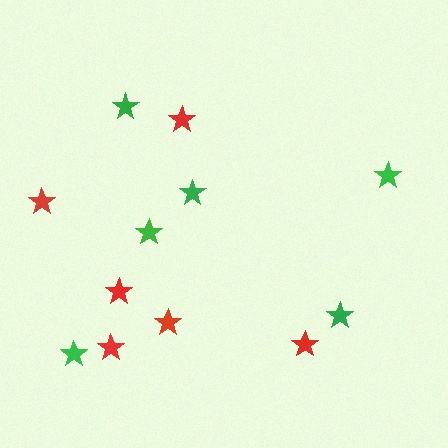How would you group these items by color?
There are 2 groups: one group of red stars (6) and one group of green stars (6).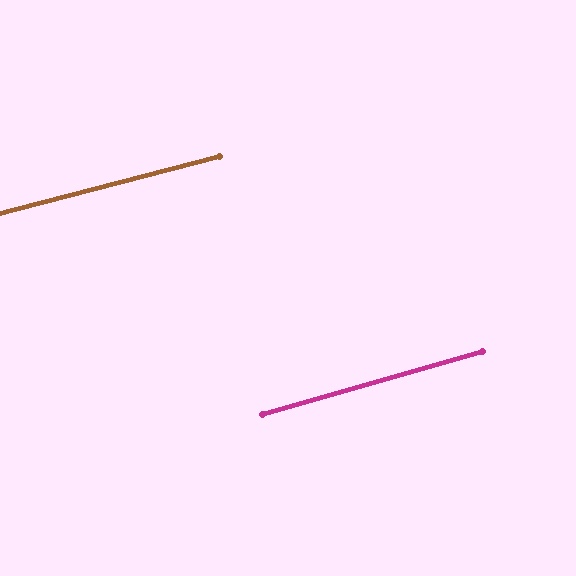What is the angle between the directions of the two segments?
Approximately 1 degree.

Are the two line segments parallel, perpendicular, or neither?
Parallel — their directions differ by only 1.4°.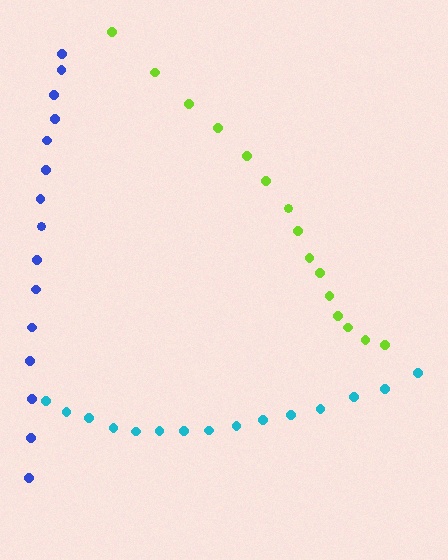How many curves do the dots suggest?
There are 3 distinct paths.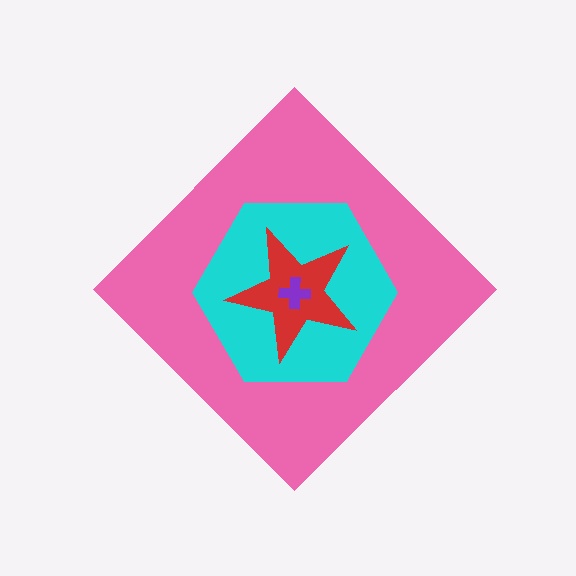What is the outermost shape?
The pink diamond.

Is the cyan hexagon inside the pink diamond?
Yes.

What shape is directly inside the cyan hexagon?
The red star.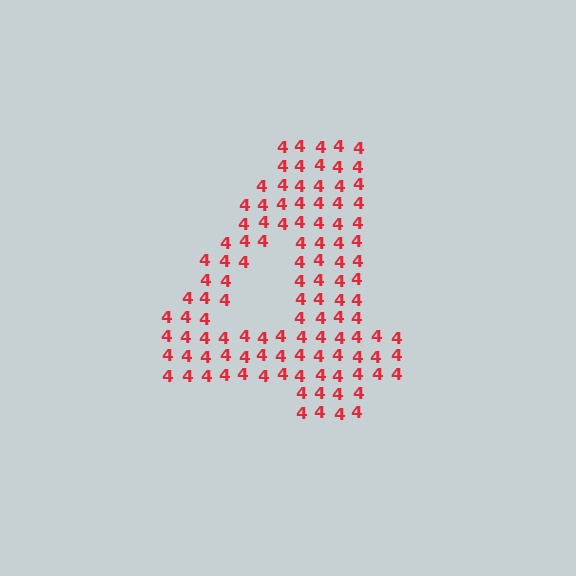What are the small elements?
The small elements are digit 4's.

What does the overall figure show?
The overall figure shows the digit 4.